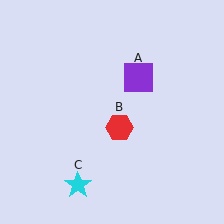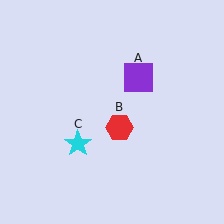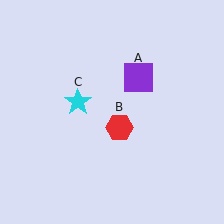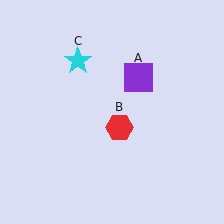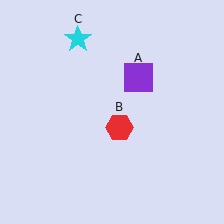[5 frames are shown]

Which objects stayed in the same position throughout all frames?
Purple square (object A) and red hexagon (object B) remained stationary.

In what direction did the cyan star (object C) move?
The cyan star (object C) moved up.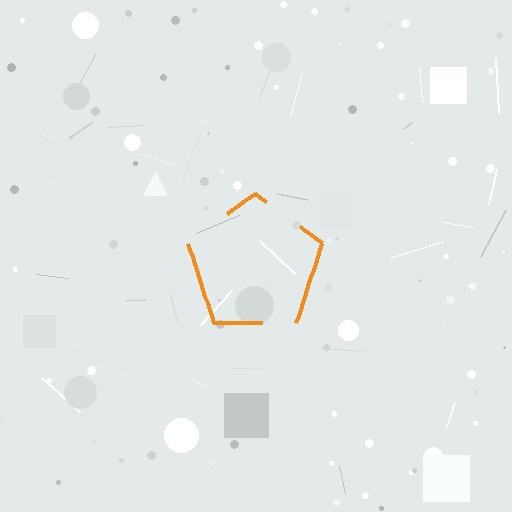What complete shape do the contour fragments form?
The contour fragments form a pentagon.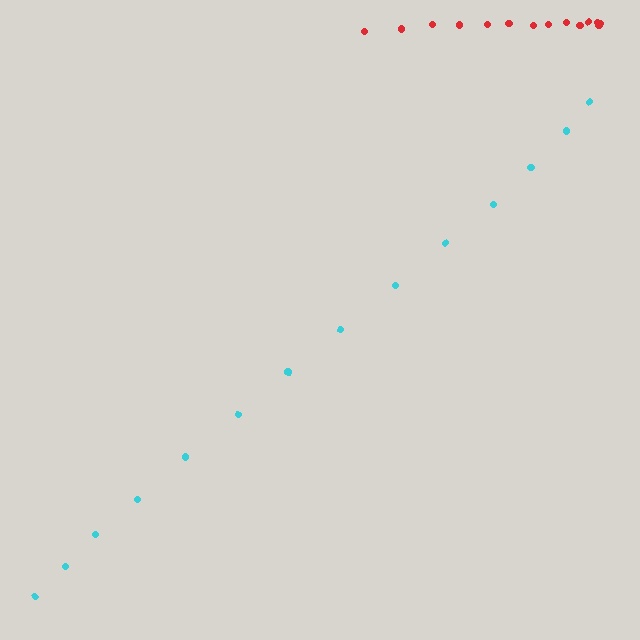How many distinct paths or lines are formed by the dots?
There are 2 distinct paths.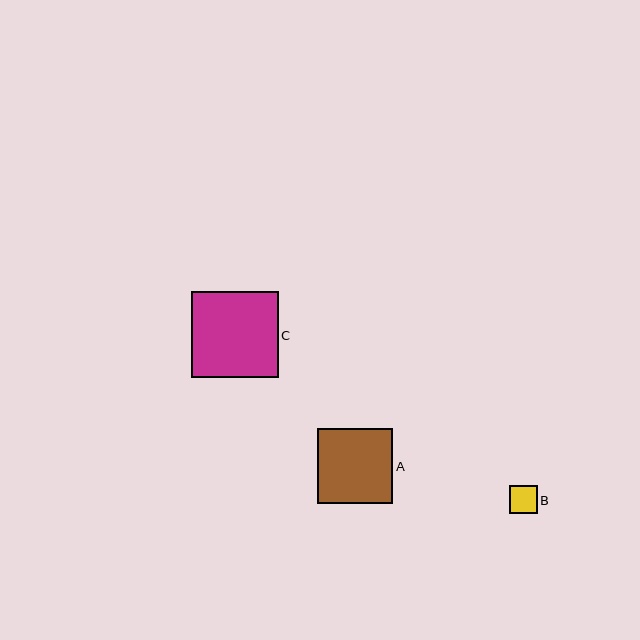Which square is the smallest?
Square B is the smallest with a size of approximately 28 pixels.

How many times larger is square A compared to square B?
Square A is approximately 2.7 times the size of square B.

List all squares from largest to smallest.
From largest to smallest: C, A, B.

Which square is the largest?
Square C is the largest with a size of approximately 87 pixels.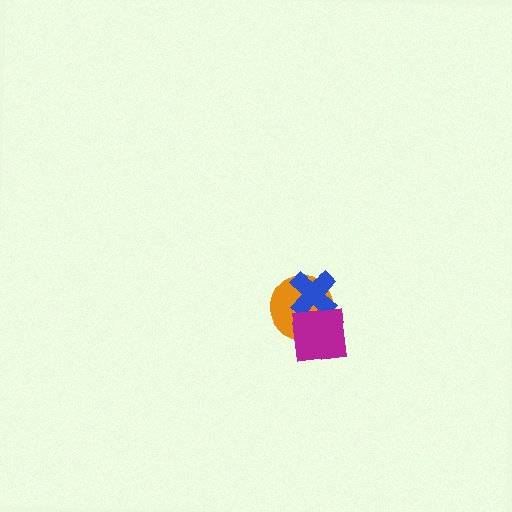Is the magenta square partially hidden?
No, no other shape covers it.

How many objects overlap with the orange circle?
2 objects overlap with the orange circle.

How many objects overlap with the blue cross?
2 objects overlap with the blue cross.